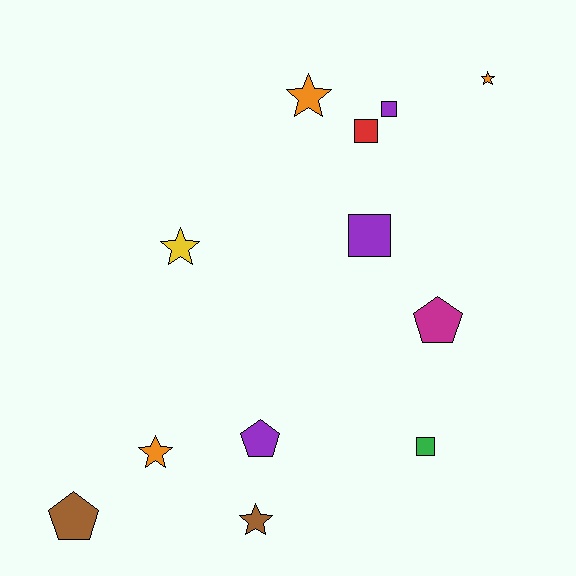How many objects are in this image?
There are 12 objects.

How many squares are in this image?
There are 4 squares.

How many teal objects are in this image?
There are no teal objects.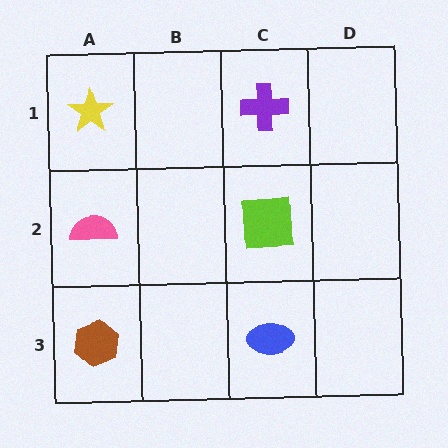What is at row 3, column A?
A brown hexagon.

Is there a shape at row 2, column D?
No, that cell is empty.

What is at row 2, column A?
A pink semicircle.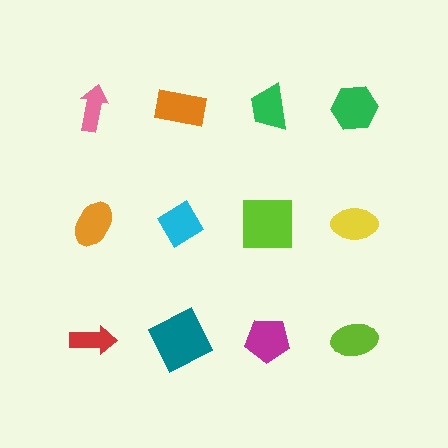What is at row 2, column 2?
A cyan diamond.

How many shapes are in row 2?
4 shapes.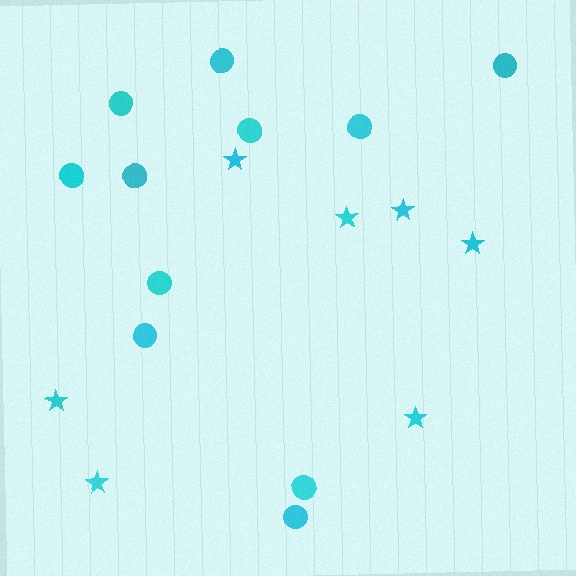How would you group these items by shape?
There are 2 groups: one group of stars (7) and one group of circles (11).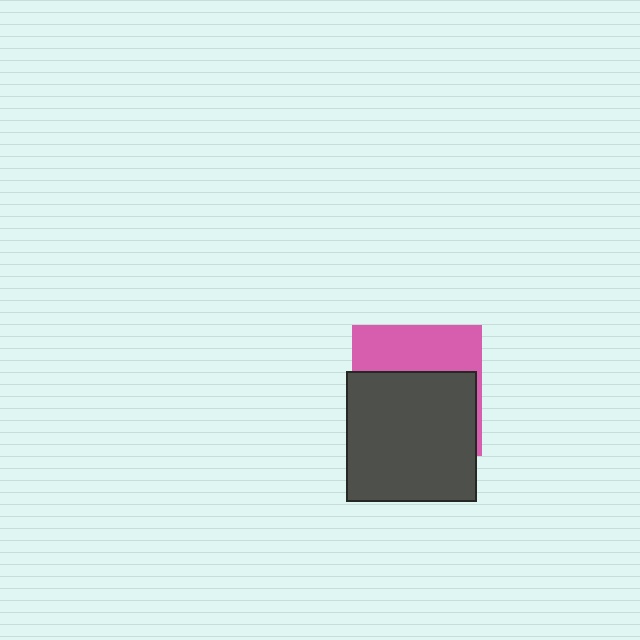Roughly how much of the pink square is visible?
A small part of it is visible (roughly 37%).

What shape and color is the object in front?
The object in front is a dark gray square.